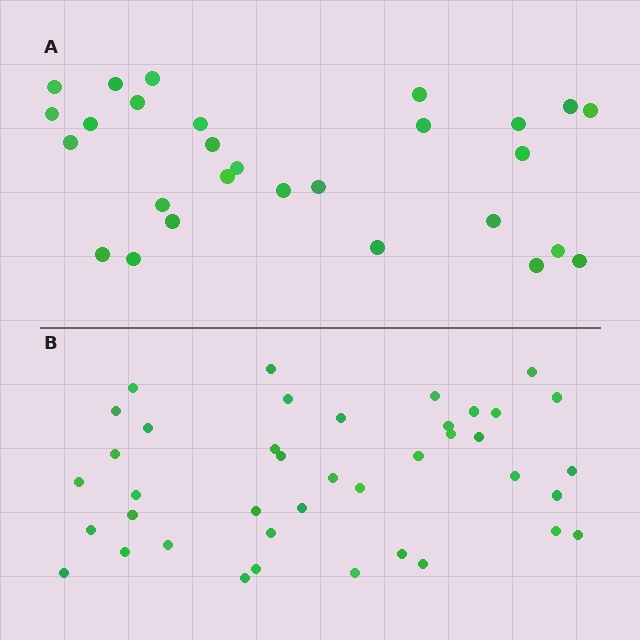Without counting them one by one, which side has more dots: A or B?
Region B (the bottom region) has more dots.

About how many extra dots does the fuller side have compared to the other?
Region B has roughly 12 or so more dots than region A.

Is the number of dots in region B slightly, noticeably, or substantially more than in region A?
Region B has noticeably more, but not dramatically so. The ratio is roughly 1.4 to 1.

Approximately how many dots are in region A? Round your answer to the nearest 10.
About 30 dots. (The exact count is 28, which rounds to 30.)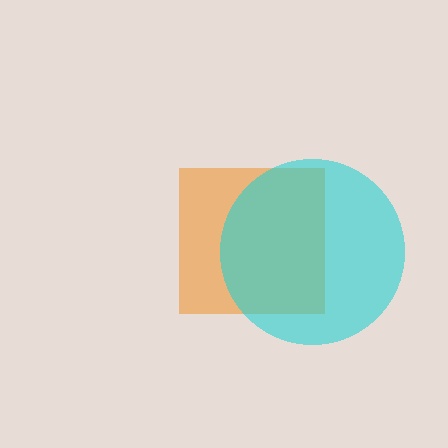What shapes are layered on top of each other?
The layered shapes are: an orange square, a cyan circle.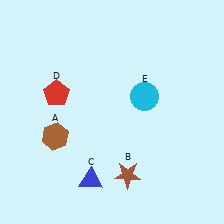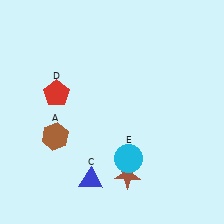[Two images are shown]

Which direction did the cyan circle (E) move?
The cyan circle (E) moved down.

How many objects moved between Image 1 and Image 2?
1 object moved between the two images.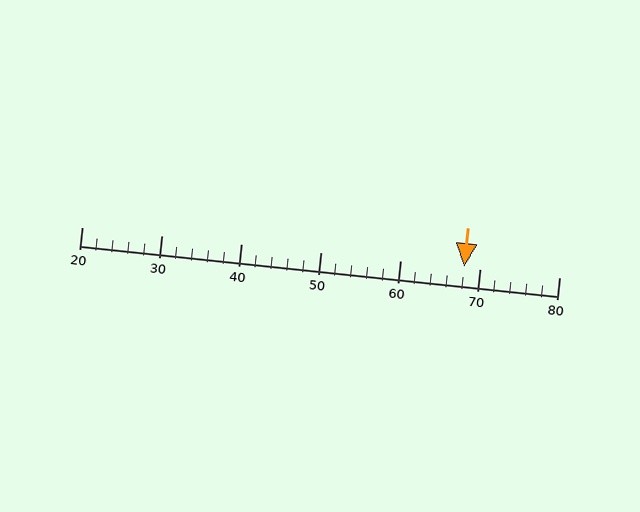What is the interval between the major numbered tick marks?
The major tick marks are spaced 10 units apart.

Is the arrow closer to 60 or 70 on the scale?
The arrow is closer to 70.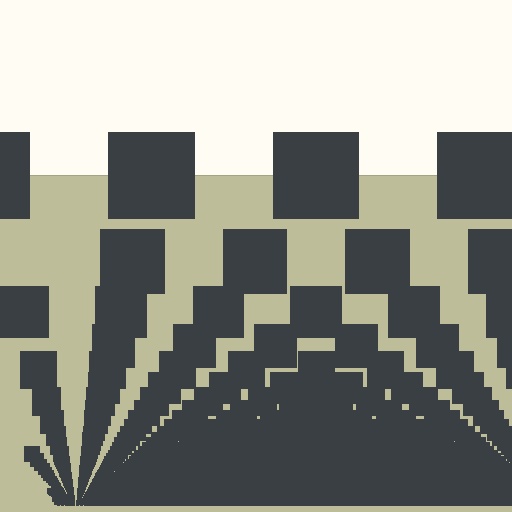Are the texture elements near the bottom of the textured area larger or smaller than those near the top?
Smaller. The gradient is inverted — elements near the bottom are smaller and denser.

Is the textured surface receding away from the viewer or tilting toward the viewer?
The surface appears to tilt toward the viewer. Texture elements get larger and sparser toward the top.